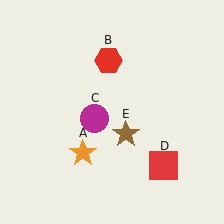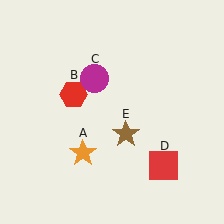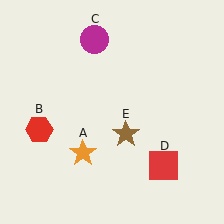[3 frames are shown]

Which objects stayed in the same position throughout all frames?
Orange star (object A) and red square (object D) and brown star (object E) remained stationary.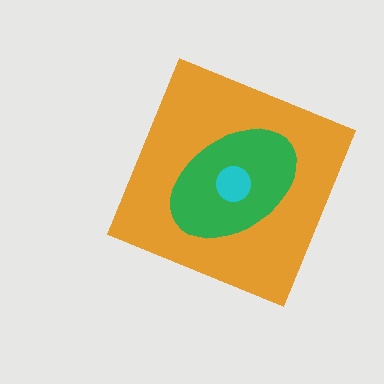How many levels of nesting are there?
3.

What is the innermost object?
The cyan circle.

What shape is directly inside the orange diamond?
The green ellipse.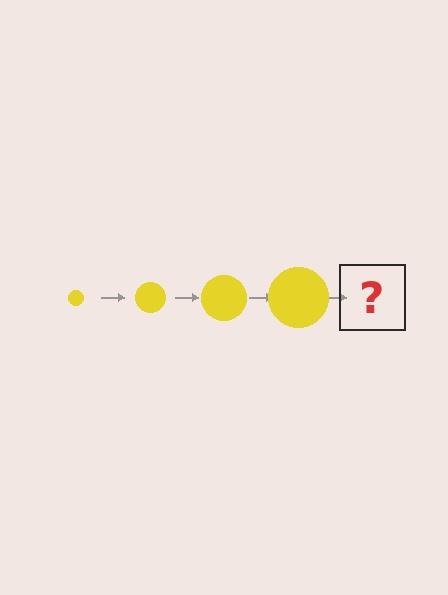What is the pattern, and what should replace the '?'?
The pattern is that the circle gets progressively larger each step. The '?' should be a yellow circle, larger than the previous one.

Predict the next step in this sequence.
The next step is a yellow circle, larger than the previous one.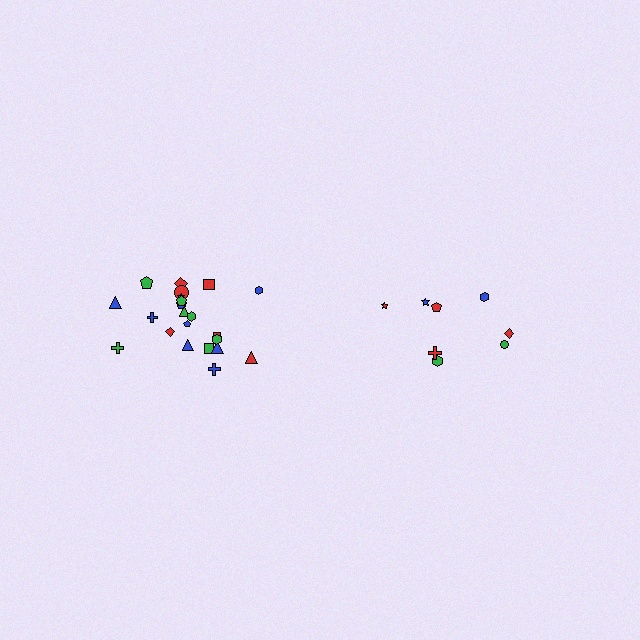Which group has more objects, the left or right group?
The left group.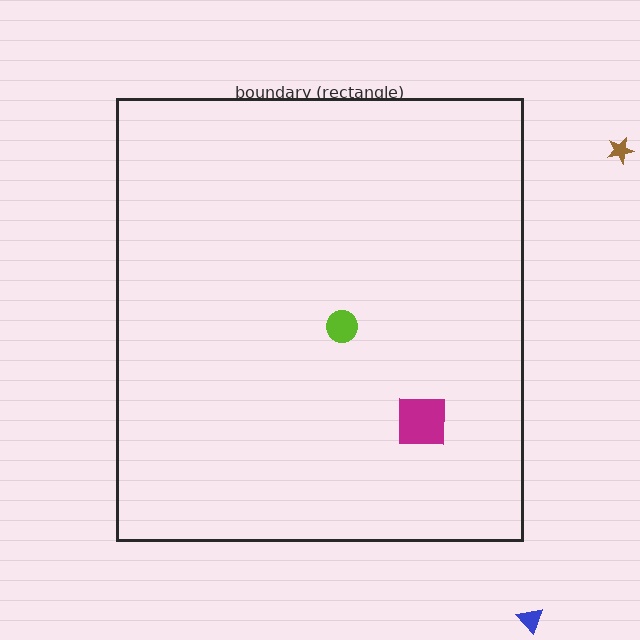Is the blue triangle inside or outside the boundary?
Outside.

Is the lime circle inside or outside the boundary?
Inside.